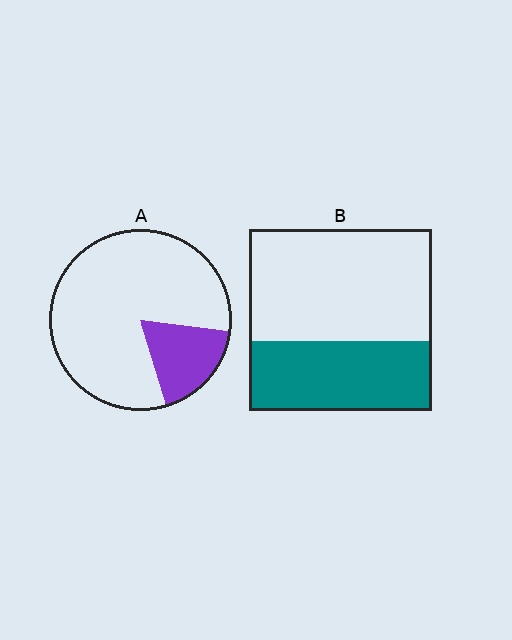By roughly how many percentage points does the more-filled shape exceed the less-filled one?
By roughly 20 percentage points (B over A).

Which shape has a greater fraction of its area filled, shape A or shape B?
Shape B.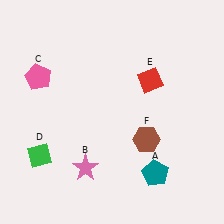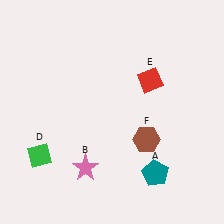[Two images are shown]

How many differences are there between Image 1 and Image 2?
There is 1 difference between the two images.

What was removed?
The pink pentagon (C) was removed in Image 2.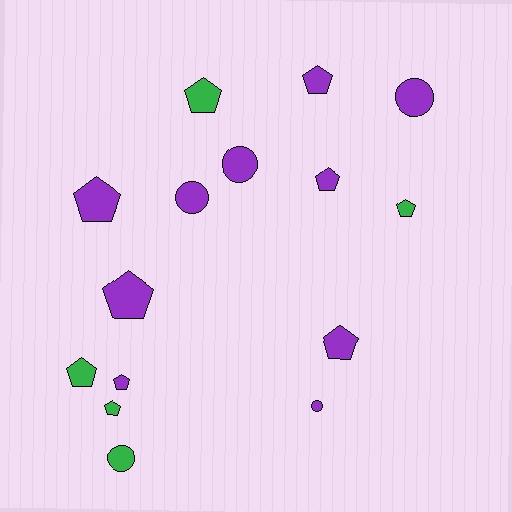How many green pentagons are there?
There are 4 green pentagons.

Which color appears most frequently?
Purple, with 10 objects.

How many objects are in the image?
There are 15 objects.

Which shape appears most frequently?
Pentagon, with 10 objects.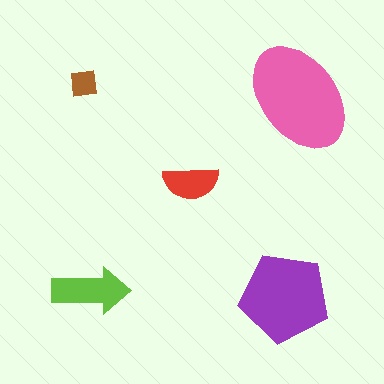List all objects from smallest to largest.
The brown square, the red semicircle, the lime arrow, the purple pentagon, the pink ellipse.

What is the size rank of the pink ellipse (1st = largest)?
1st.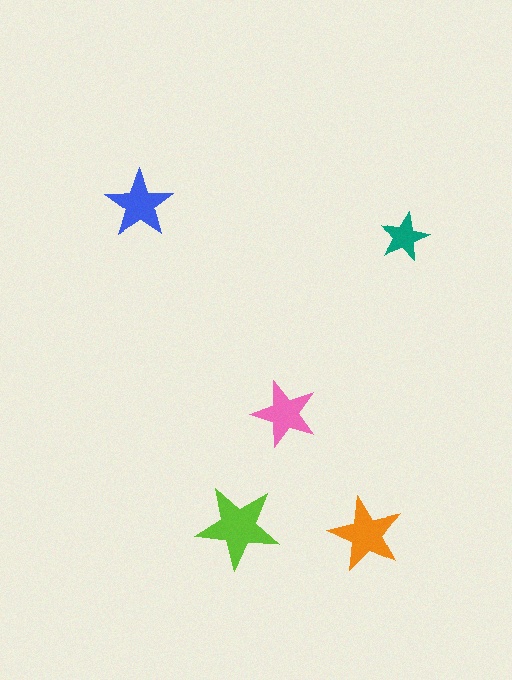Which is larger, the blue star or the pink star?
The blue one.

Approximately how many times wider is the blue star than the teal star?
About 1.5 times wider.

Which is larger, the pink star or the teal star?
The pink one.